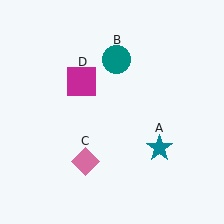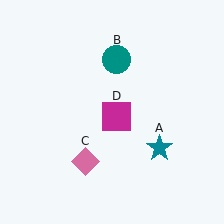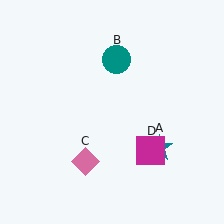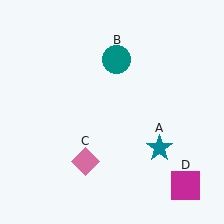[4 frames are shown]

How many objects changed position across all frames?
1 object changed position: magenta square (object D).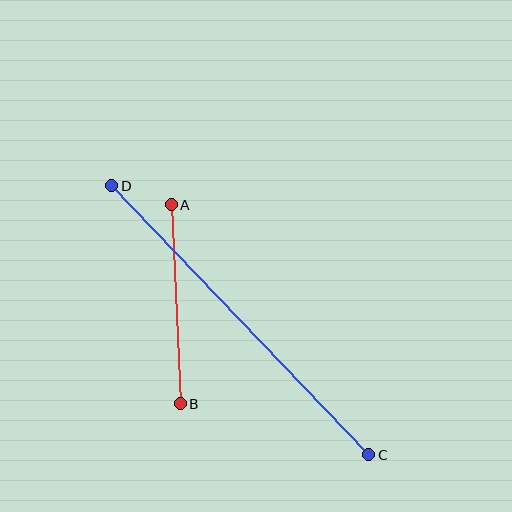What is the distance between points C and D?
The distance is approximately 372 pixels.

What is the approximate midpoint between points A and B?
The midpoint is at approximately (176, 304) pixels.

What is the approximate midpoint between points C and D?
The midpoint is at approximately (240, 320) pixels.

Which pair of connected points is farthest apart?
Points C and D are farthest apart.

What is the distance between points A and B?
The distance is approximately 199 pixels.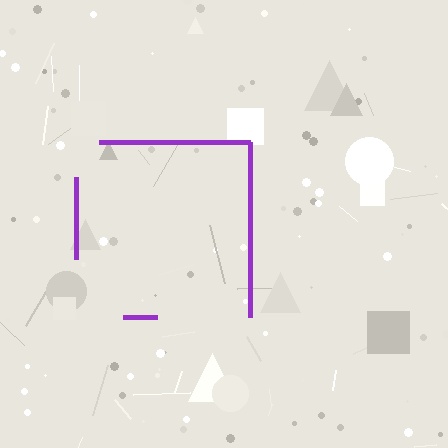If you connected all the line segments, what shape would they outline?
They would outline a square.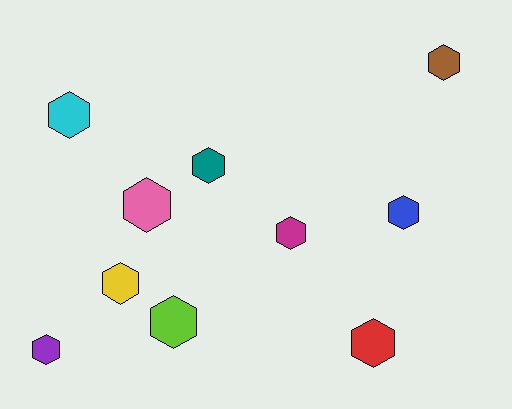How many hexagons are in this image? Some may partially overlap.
There are 10 hexagons.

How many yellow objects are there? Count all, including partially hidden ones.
There is 1 yellow object.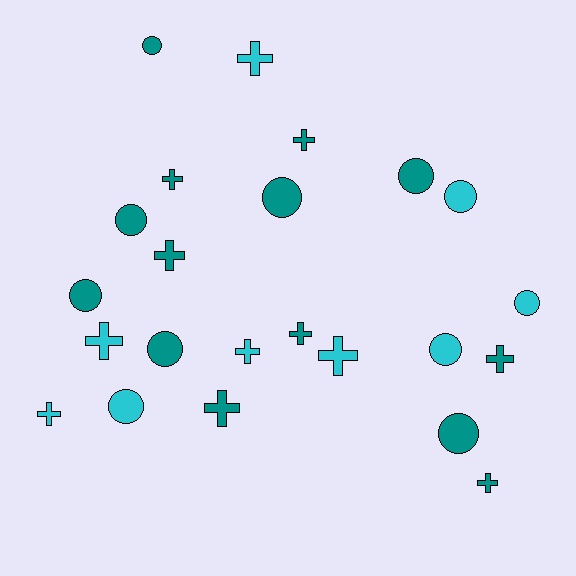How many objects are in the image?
There are 23 objects.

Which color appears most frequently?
Teal, with 14 objects.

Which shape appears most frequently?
Cross, with 12 objects.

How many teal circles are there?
There are 7 teal circles.